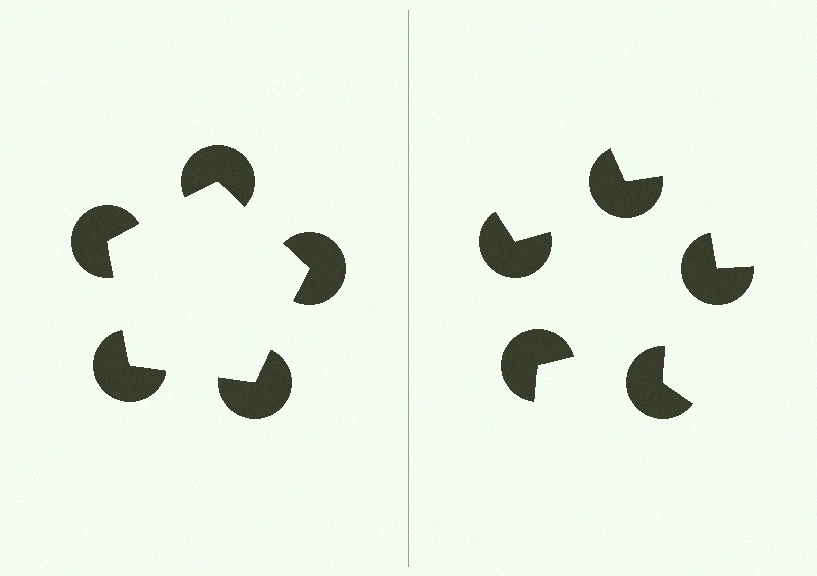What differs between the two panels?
The pac-man discs are positioned identically on both sides; only the wedge orientations differ. On the left they align to a pentagon; on the right they are misaligned.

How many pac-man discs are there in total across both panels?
10 — 5 on each side.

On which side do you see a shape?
An illusory pentagon appears on the left side. On the right side the wedge cuts are rotated, so no coherent shape forms.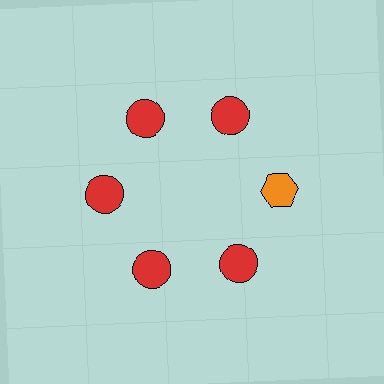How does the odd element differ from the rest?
It differs in both color (orange instead of red) and shape (hexagon instead of circle).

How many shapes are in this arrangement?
There are 6 shapes arranged in a ring pattern.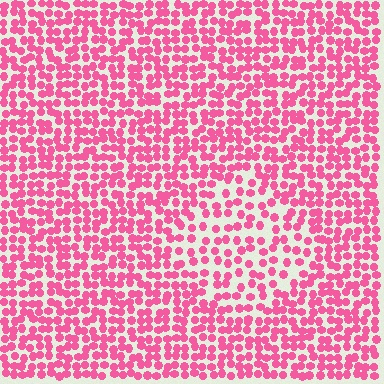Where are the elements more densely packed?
The elements are more densely packed outside the diamond boundary.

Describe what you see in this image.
The image contains small pink elements arranged at two different densities. A diamond-shaped region is visible where the elements are less densely packed than the surrounding area.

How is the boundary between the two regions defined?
The boundary is defined by a change in element density (approximately 1.7x ratio). All elements are the same color, size, and shape.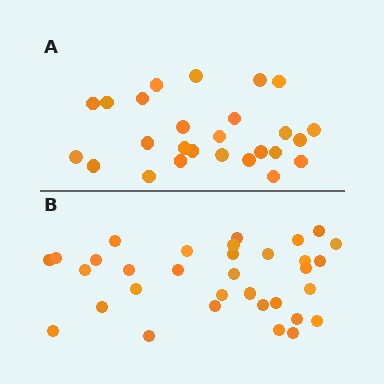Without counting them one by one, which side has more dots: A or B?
Region B (the bottom region) has more dots.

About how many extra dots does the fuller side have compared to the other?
Region B has roughly 8 or so more dots than region A.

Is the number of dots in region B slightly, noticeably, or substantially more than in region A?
Region B has noticeably more, but not dramatically so. The ratio is roughly 1.3 to 1.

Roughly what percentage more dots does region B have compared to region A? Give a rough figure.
About 25% more.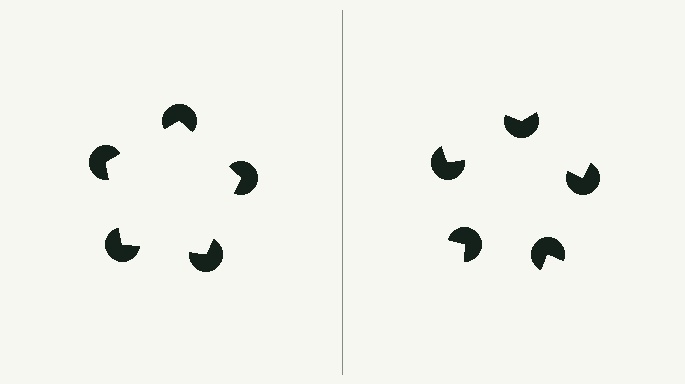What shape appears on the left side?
An illusory pentagon.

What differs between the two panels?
The pac-man discs are positioned identically on both sides; only the wedge orientations differ. On the left they align to a pentagon; on the right they are misaligned.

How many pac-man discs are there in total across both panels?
10 — 5 on each side.